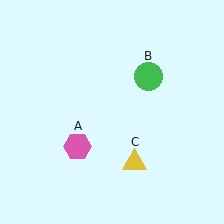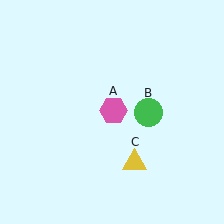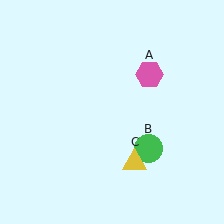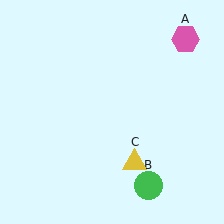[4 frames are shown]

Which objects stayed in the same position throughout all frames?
Yellow triangle (object C) remained stationary.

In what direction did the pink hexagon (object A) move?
The pink hexagon (object A) moved up and to the right.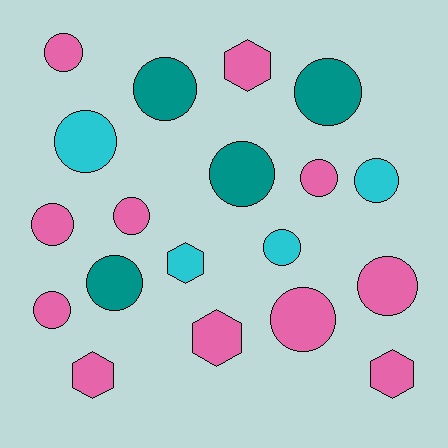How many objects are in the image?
There are 19 objects.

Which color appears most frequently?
Pink, with 11 objects.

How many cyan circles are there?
There are 3 cyan circles.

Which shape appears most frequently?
Circle, with 14 objects.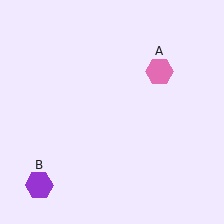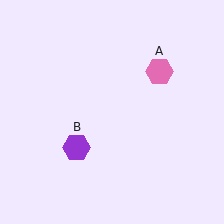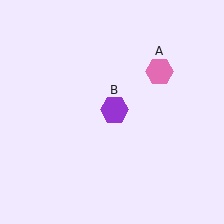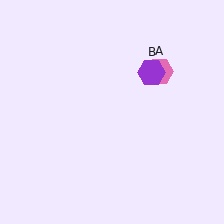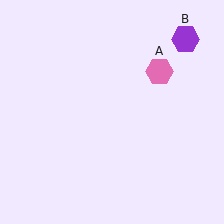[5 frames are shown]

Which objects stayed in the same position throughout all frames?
Pink hexagon (object A) remained stationary.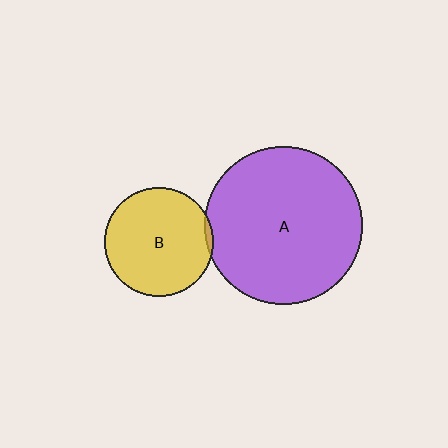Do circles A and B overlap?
Yes.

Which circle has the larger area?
Circle A (purple).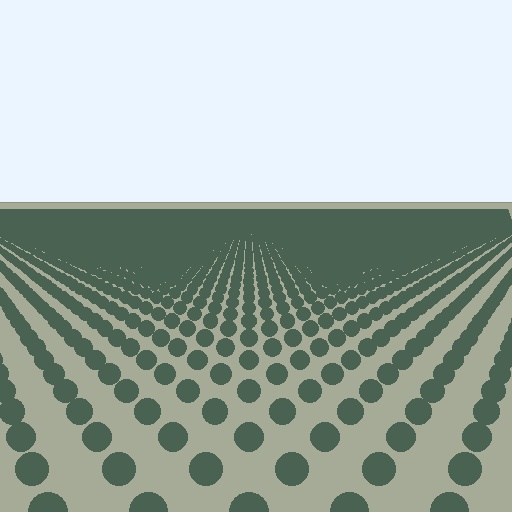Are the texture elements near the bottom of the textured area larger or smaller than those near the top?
Larger. Near the bottom, elements are closer to the viewer and appear at a bigger on-screen size.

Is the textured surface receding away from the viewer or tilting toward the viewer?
The surface is receding away from the viewer. Texture elements get smaller and denser toward the top.